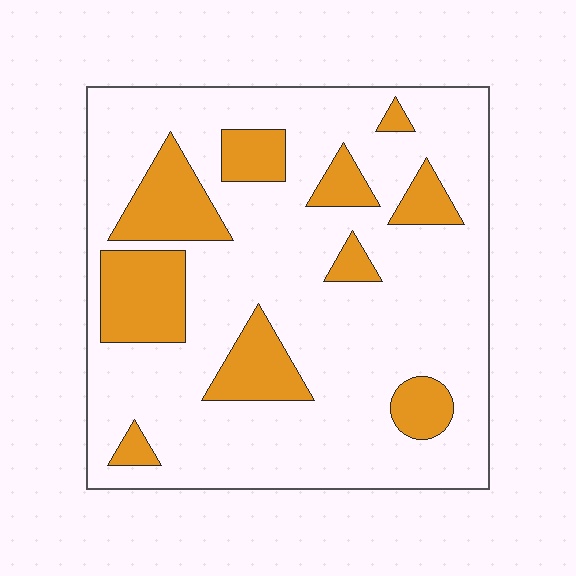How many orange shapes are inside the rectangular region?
10.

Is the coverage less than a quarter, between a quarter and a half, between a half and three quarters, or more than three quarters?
Less than a quarter.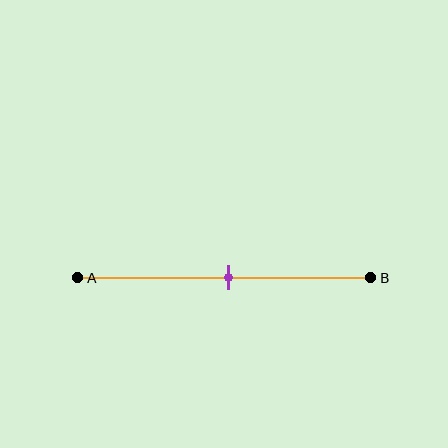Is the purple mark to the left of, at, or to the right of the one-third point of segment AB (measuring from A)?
The purple mark is to the right of the one-third point of segment AB.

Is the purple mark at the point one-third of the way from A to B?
No, the mark is at about 50% from A, not at the 33% one-third point.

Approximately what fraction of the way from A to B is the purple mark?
The purple mark is approximately 50% of the way from A to B.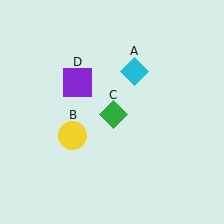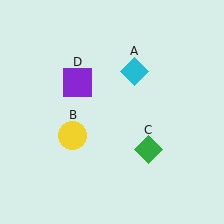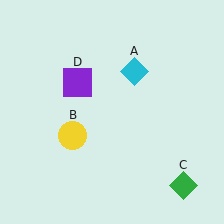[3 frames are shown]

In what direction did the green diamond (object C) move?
The green diamond (object C) moved down and to the right.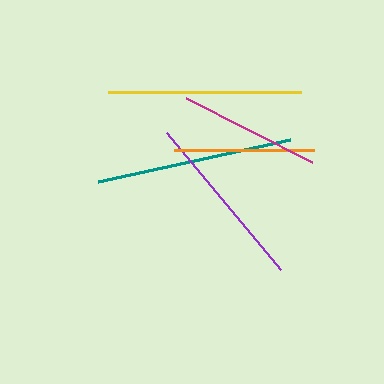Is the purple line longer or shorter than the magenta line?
The purple line is longer than the magenta line.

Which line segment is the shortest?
The orange line is the shortest at approximately 139 pixels.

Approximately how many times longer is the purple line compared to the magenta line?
The purple line is approximately 1.3 times the length of the magenta line.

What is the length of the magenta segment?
The magenta segment is approximately 141 pixels long.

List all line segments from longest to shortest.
From longest to shortest: teal, yellow, purple, magenta, orange.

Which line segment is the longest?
The teal line is the longest at approximately 197 pixels.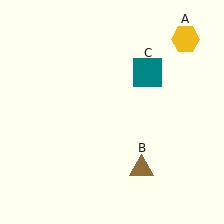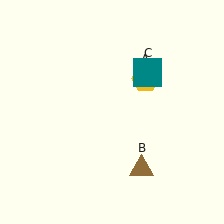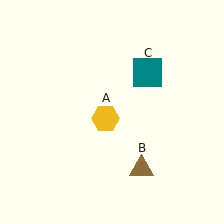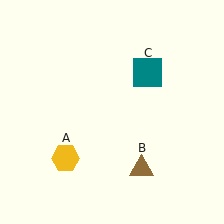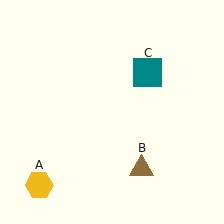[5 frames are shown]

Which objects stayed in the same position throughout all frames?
Brown triangle (object B) and teal square (object C) remained stationary.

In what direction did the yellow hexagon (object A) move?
The yellow hexagon (object A) moved down and to the left.